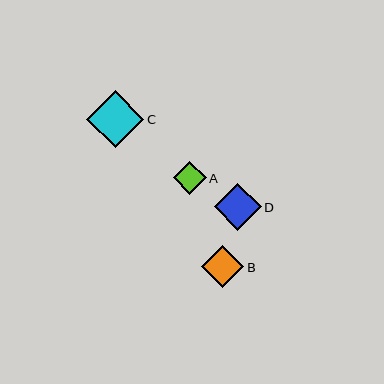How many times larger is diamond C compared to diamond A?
Diamond C is approximately 1.7 times the size of diamond A.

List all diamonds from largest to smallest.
From largest to smallest: C, D, B, A.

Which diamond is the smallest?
Diamond A is the smallest with a size of approximately 33 pixels.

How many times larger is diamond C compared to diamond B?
Diamond C is approximately 1.4 times the size of diamond B.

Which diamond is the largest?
Diamond C is the largest with a size of approximately 57 pixels.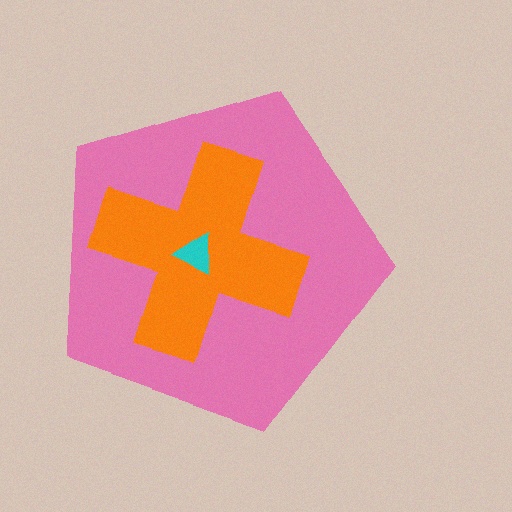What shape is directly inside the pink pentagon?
The orange cross.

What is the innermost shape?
The cyan triangle.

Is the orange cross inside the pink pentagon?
Yes.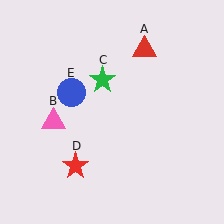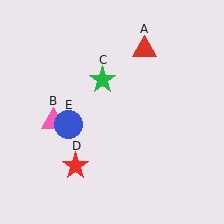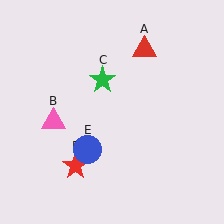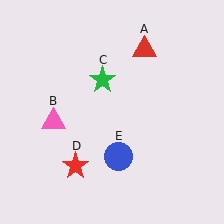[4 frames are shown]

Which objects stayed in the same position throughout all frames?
Red triangle (object A) and pink triangle (object B) and green star (object C) and red star (object D) remained stationary.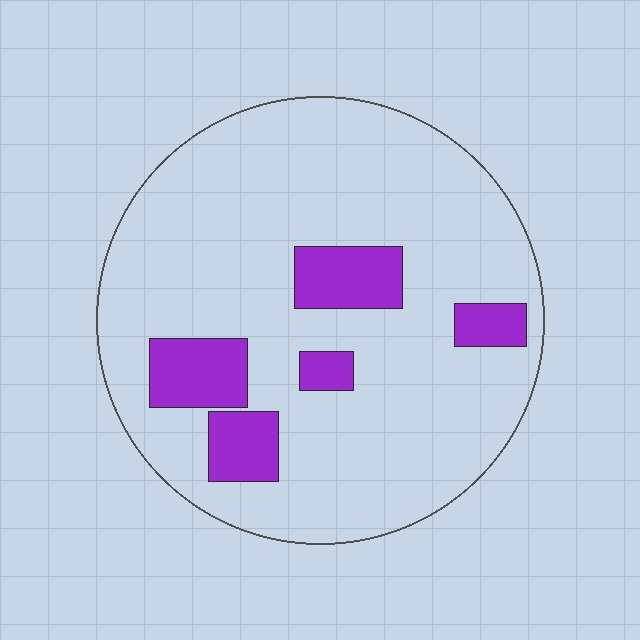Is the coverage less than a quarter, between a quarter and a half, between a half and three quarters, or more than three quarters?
Less than a quarter.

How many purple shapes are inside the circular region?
5.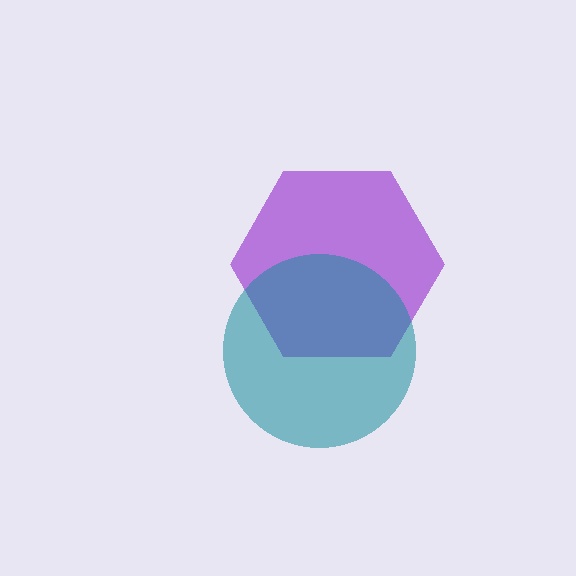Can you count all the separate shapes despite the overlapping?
Yes, there are 2 separate shapes.